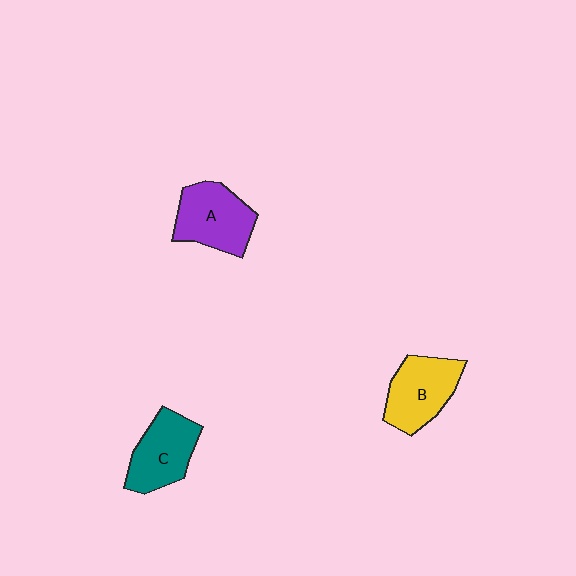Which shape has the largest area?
Shape A (purple).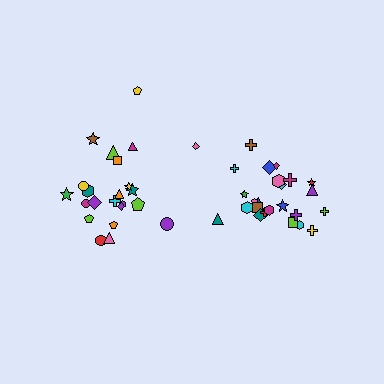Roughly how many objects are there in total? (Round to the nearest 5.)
Roughly 45 objects in total.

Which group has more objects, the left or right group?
The right group.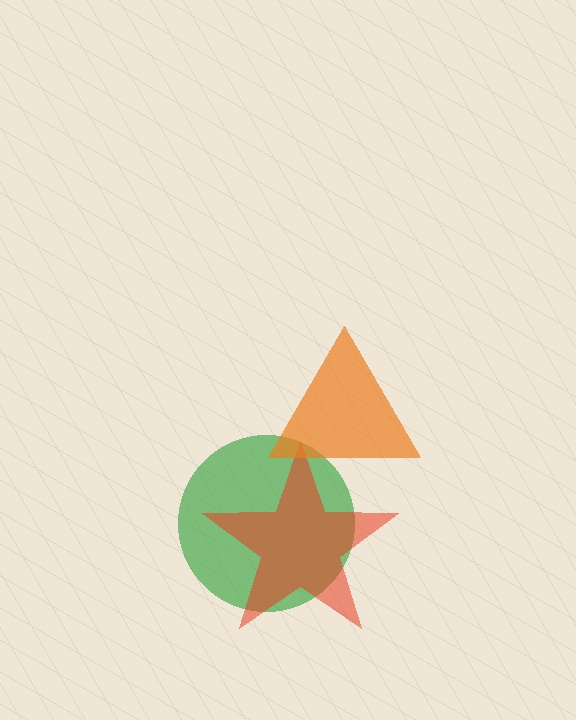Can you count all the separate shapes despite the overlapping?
Yes, there are 3 separate shapes.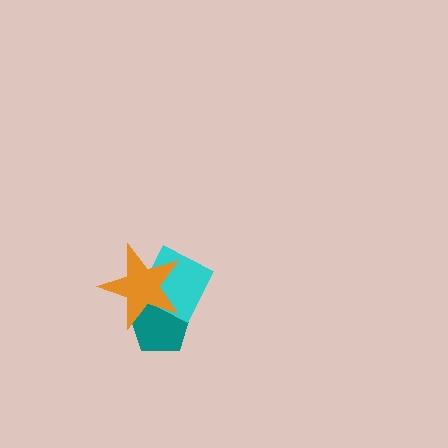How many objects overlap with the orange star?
2 objects overlap with the orange star.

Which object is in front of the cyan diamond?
The orange star is in front of the cyan diamond.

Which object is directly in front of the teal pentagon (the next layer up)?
The cyan diamond is directly in front of the teal pentagon.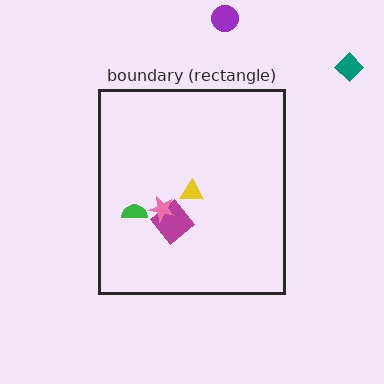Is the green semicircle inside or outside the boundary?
Inside.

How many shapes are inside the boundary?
4 inside, 2 outside.